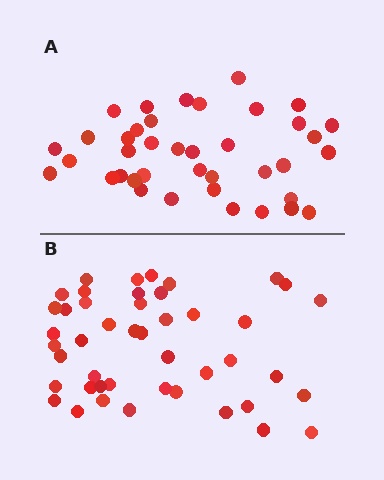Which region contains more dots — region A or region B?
Region B (the bottom region) has more dots.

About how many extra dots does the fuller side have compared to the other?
Region B has about 6 more dots than region A.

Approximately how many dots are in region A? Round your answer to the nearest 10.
About 40 dots. (The exact count is 39, which rounds to 40.)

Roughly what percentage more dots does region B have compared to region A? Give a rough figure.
About 15% more.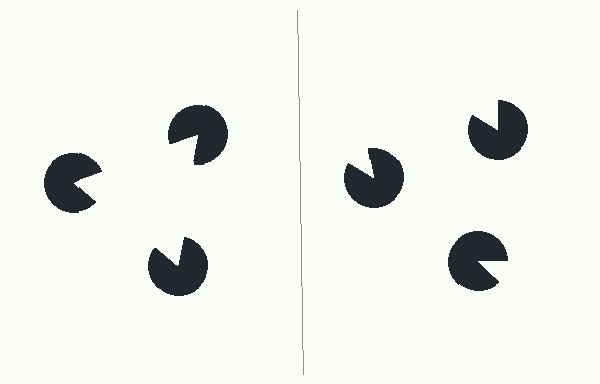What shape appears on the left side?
An illusory triangle.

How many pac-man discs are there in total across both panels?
6 — 3 on each side.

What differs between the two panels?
The pac-man discs are positioned identically on both sides; only the wedge orientations differ. On the left they align to a triangle; on the right they are misaligned.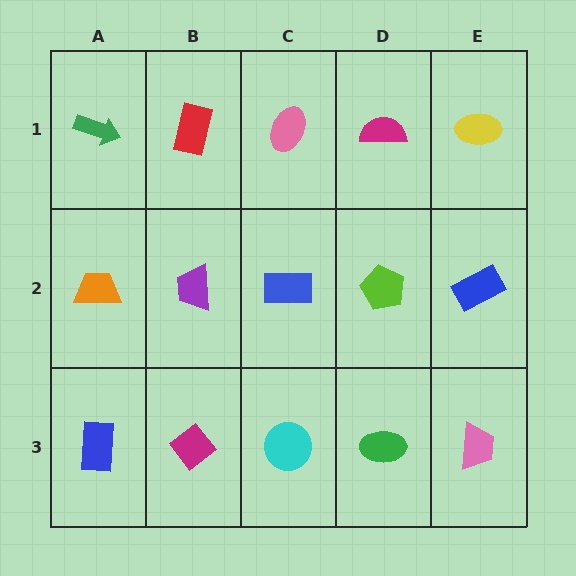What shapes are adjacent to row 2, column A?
A green arrow (row 1, column A), a blue rectangle (row 3, column A), a purple trapezoid (row 2, column B).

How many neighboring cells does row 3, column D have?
3.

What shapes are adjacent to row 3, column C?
A blue rectangle (row 2, column C), a magenta diamond (row 3, column B), a green ellipse (row 3, column D).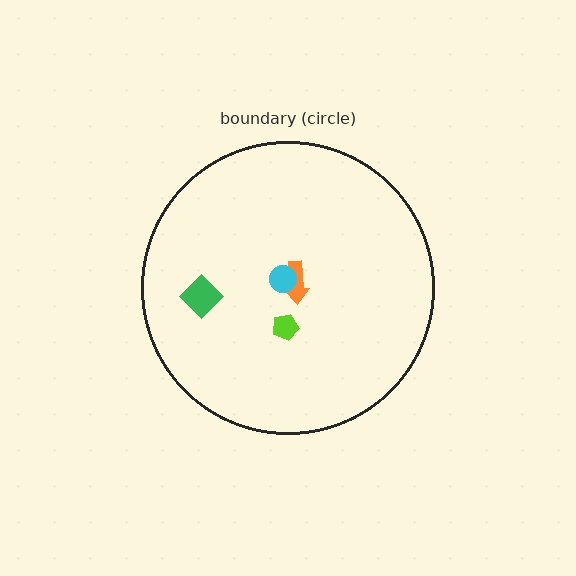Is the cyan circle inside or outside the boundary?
Inside.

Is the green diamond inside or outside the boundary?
Inside.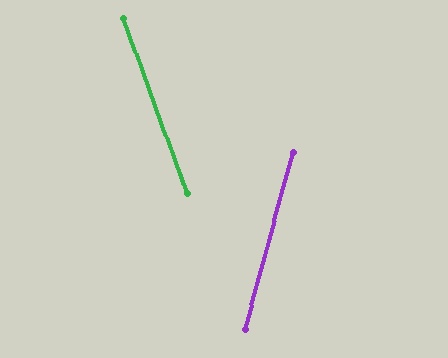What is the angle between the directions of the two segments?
Approximately 35 degrees.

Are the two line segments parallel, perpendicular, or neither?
Neither parallel nor perpendicular — they differ by about 35°.